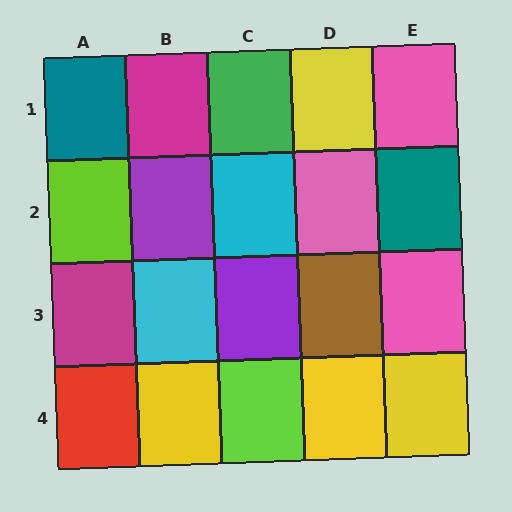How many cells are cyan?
2 cells are cyan.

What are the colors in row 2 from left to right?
Lime, purple, cyan, pink, teal.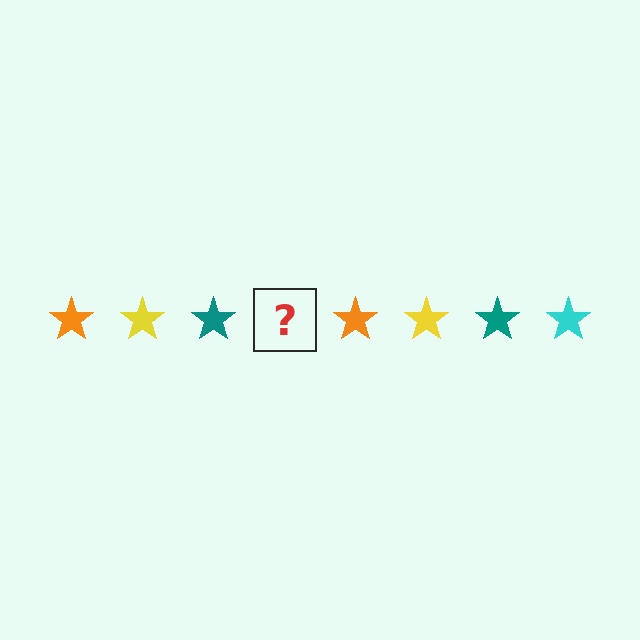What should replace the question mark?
The question mark should be replaced with a cyan star.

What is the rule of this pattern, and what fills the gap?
The rule is that the pattern cycles through orange, yellow, teal, cyan stars. The gap should be filled with a cyan star.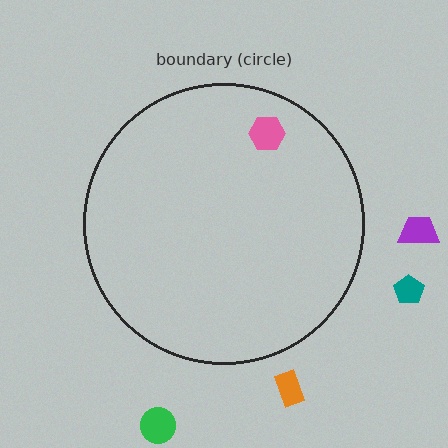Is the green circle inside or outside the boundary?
Outside.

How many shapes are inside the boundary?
1 inside, 4 outside.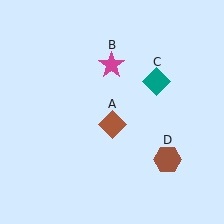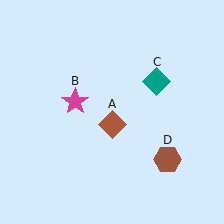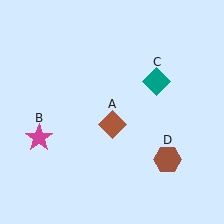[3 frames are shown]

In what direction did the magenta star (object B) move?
The magenta star (object B) moved down and to the left.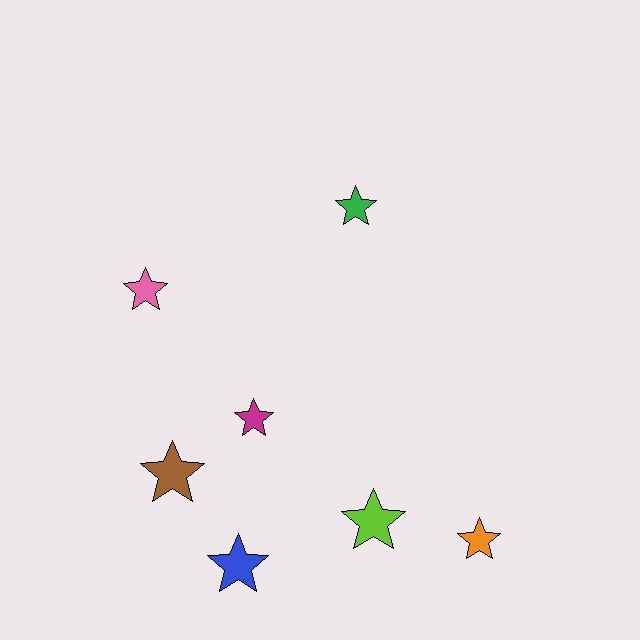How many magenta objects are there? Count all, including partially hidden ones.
There is 1 magenta object.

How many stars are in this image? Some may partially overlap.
There are 7 stars.